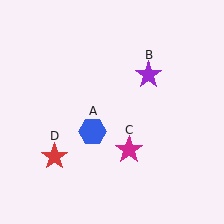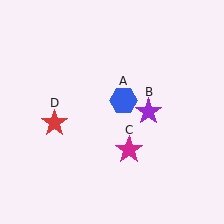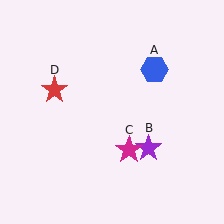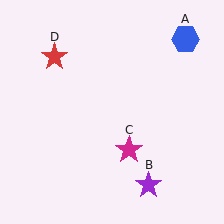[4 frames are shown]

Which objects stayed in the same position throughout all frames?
Magenta star (object C) remained stationary.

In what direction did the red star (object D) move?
The red star (object D) moved up.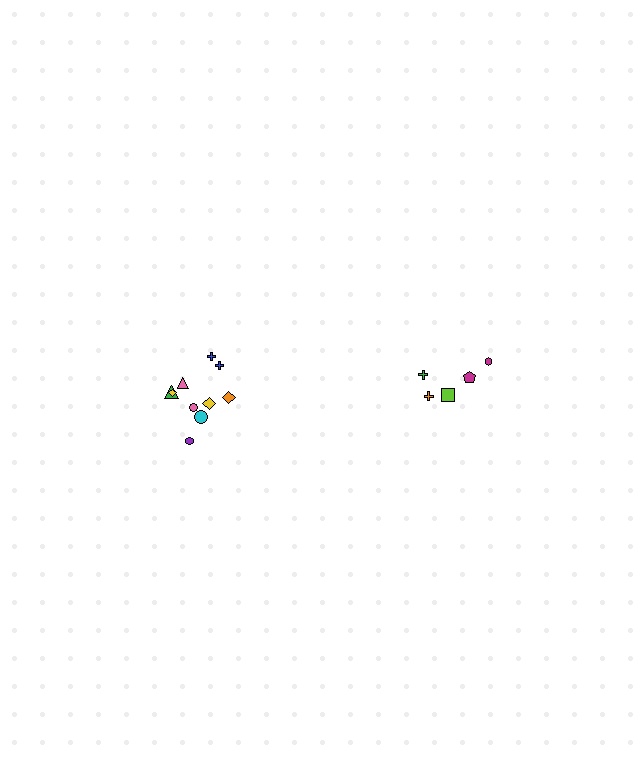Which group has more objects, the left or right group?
The left group.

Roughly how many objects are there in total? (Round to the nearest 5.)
Roughly 15 objects in total.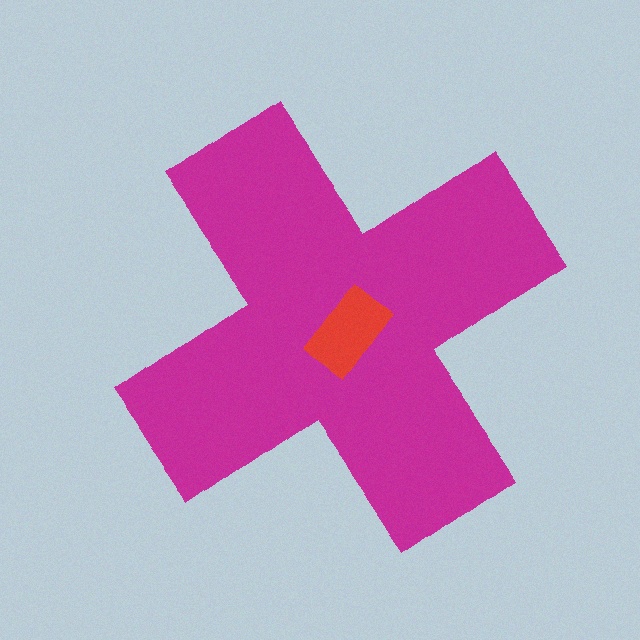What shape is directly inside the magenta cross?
The red rectangle.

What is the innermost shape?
The red rectangle.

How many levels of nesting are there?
2.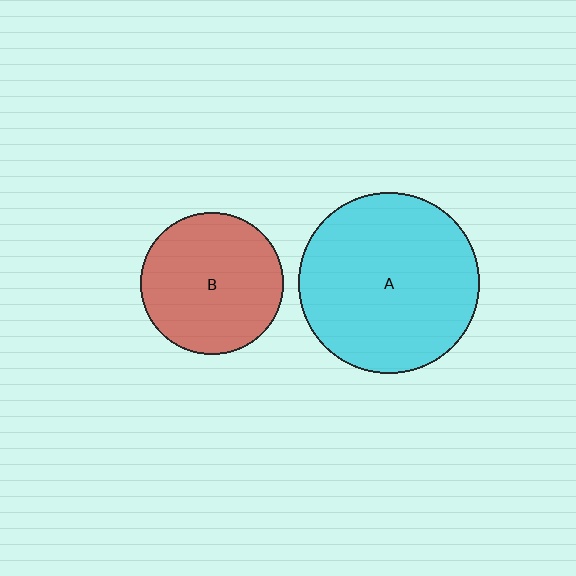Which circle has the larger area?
Circle A (cyan).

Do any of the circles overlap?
No, none of the circles overlap.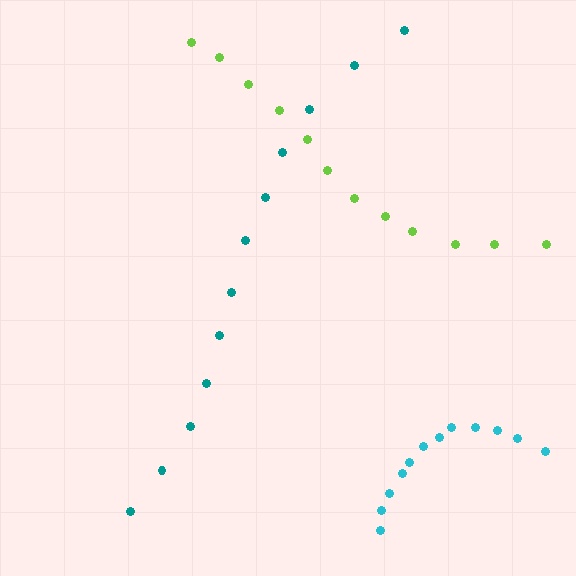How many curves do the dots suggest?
There are 3 distinct paths.